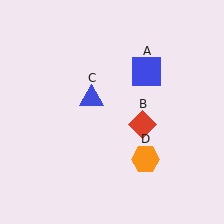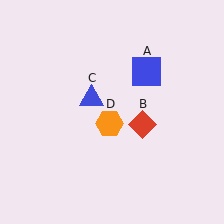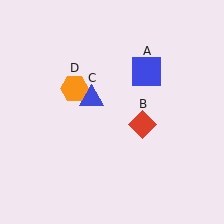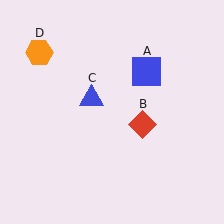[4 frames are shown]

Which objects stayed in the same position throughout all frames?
Blue square (object A) and red diamond (object B) and blue triangle (object C) remained stationary.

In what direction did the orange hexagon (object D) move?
The orange hexagon (object D) moved up and to the left.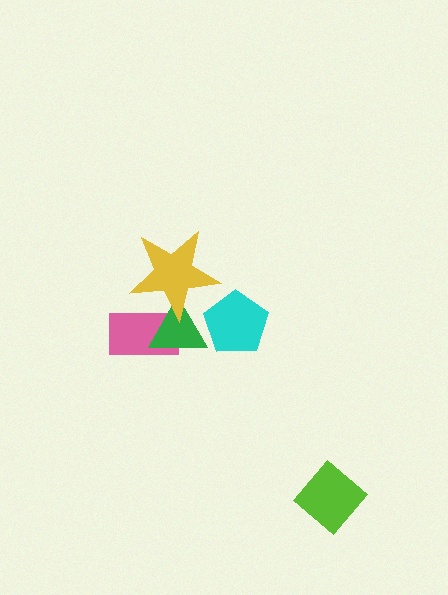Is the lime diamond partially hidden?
No, no other shape covers it.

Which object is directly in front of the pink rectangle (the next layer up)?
The green triangle is directly in front of the pink rectangle.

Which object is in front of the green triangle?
The yellow star is in front of the green triangle.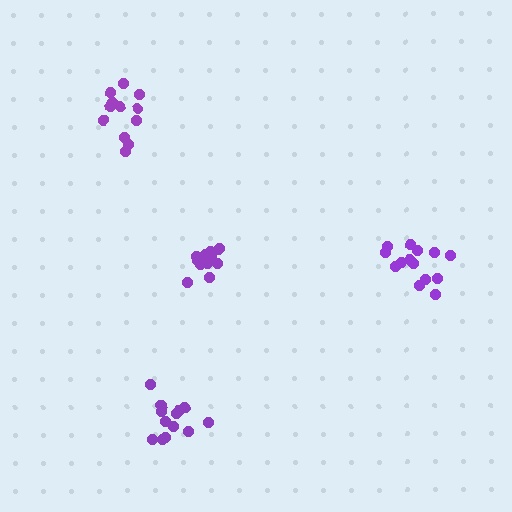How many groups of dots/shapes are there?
There are 4 groups.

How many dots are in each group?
Group 1: 13 dots, Group 2: 12 dots, Group 3: 14 dots, Group 4: 14 dots (53 total).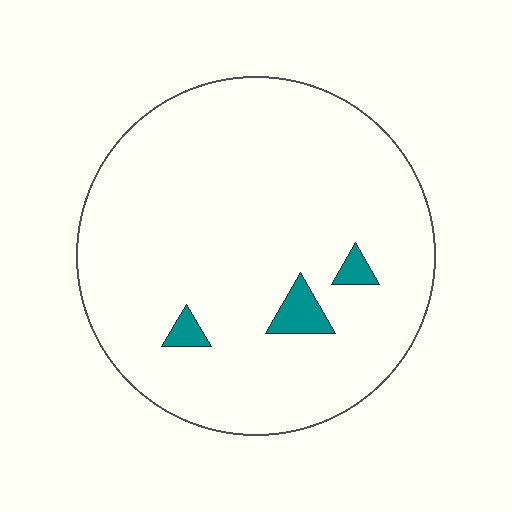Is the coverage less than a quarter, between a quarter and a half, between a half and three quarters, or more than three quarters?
Less than a quarter.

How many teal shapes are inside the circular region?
3.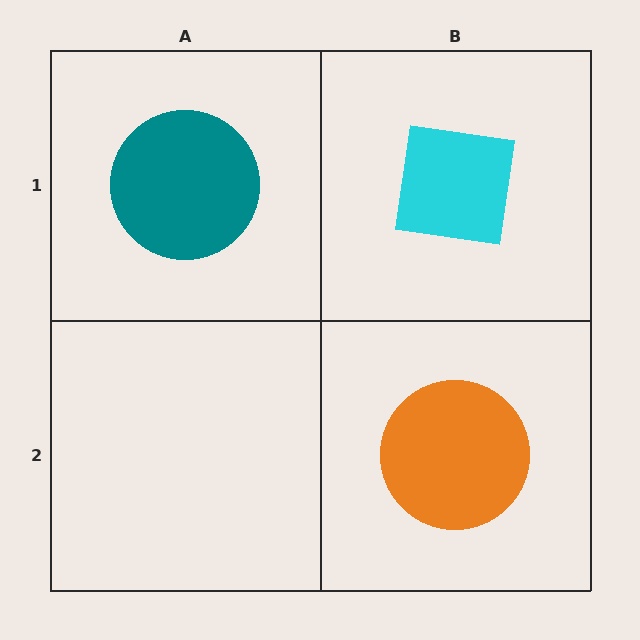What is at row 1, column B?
A cyan square.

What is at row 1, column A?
A teal circle.